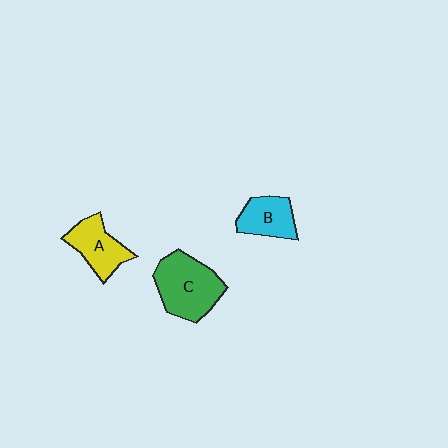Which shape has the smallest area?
Shape B (cyan).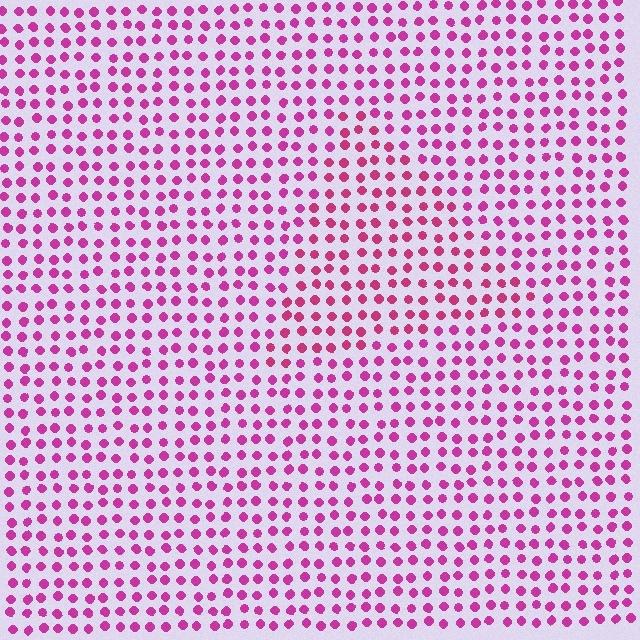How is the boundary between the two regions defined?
The boundary is defined purely by a slight shift in hue (about 15 degrees). Spacing, size, and orientation are identical on both sides.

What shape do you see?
I see a triangle.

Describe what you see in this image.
The image is filled with small magenta elements in a uniform arrangement. A triangle-shaped region is visible where the elements are tinted to a slightly different hue, forming a subtle color boundary.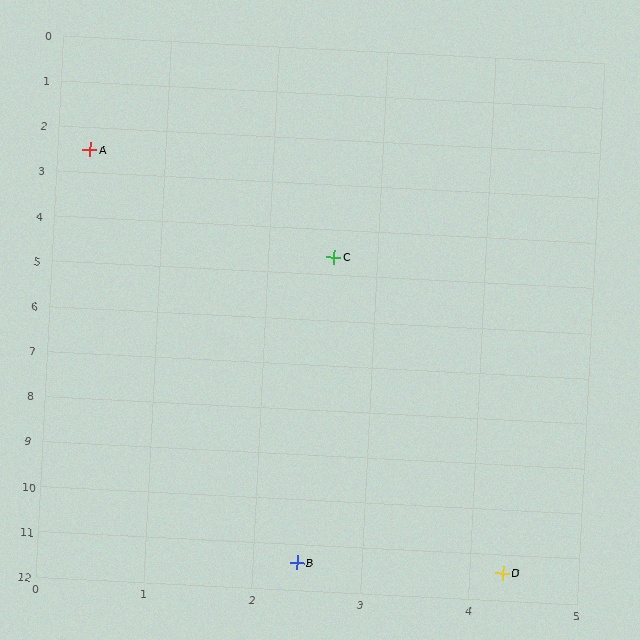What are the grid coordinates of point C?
Point C is at approximately (2.6, 4.6).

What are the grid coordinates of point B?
Point B is at approximately (2.4, 11.4).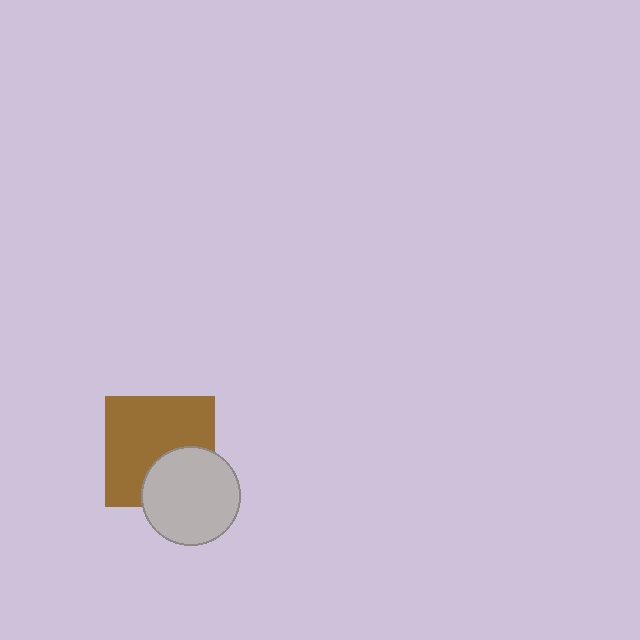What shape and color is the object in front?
The object in front is a light gray circle.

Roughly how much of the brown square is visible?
Most of it is visible (roughly 68%).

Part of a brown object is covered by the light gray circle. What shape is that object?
It is a square.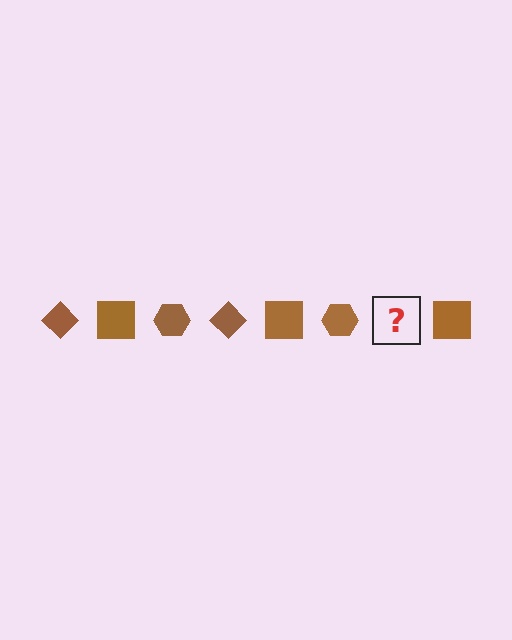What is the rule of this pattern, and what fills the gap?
The rule is that the pattern cycles through diamond, square, hexagon shapes in brown. The gap should be filled with a brown diamond.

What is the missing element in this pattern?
The missing element is a brown diamond.